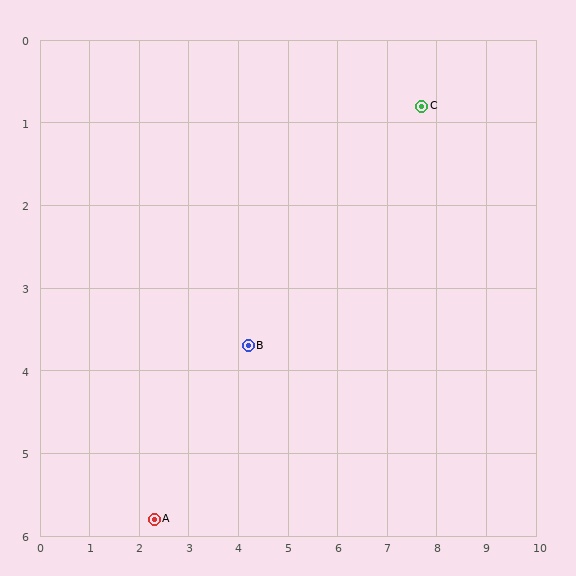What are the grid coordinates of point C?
Point C is at approximately (7.7, 0.8).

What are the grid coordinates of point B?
Point B is at approximately (4.2, 3.7).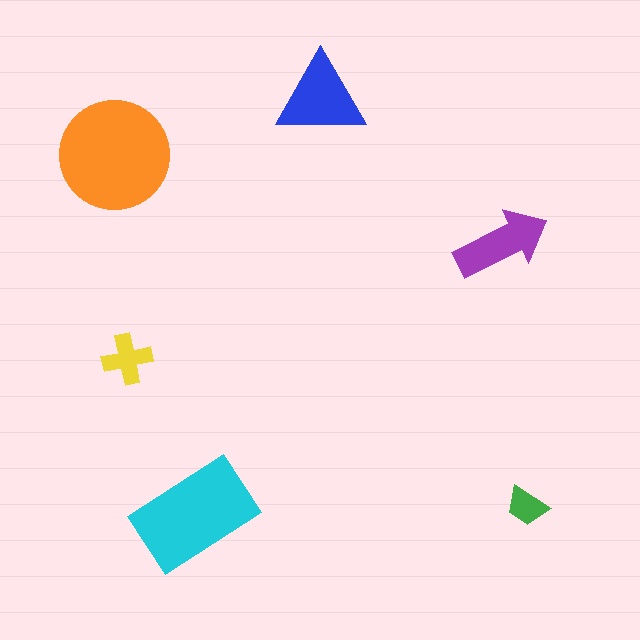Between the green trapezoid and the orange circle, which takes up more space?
The orange circle.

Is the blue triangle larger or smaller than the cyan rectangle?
Smaller.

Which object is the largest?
The orange circle.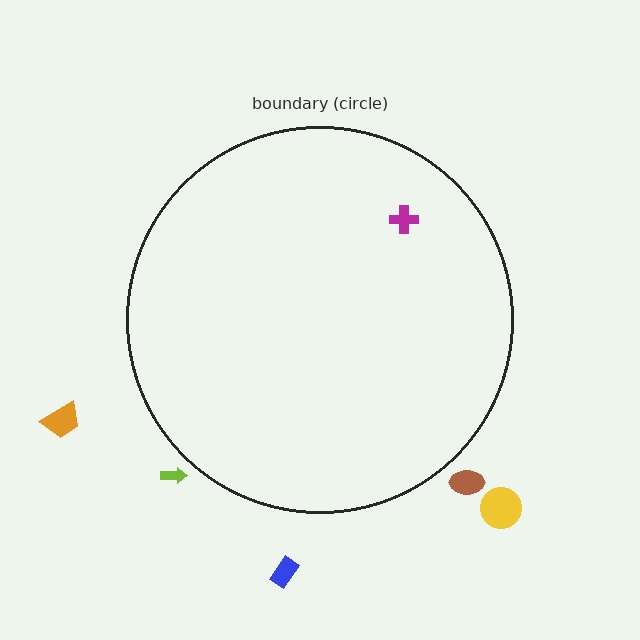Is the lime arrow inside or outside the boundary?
Outside.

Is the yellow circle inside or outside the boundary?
Outside.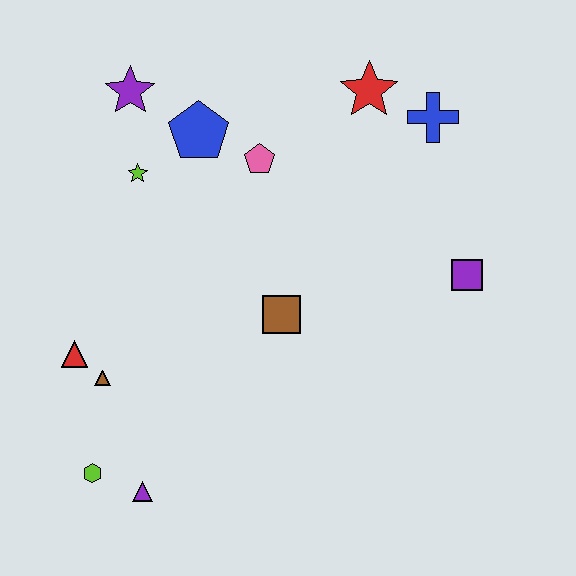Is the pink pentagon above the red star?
No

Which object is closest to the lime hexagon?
The purple triangle is closest to the lime hexagon.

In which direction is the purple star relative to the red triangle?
The purple star is above the red triangle.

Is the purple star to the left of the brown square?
Yes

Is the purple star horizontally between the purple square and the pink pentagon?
No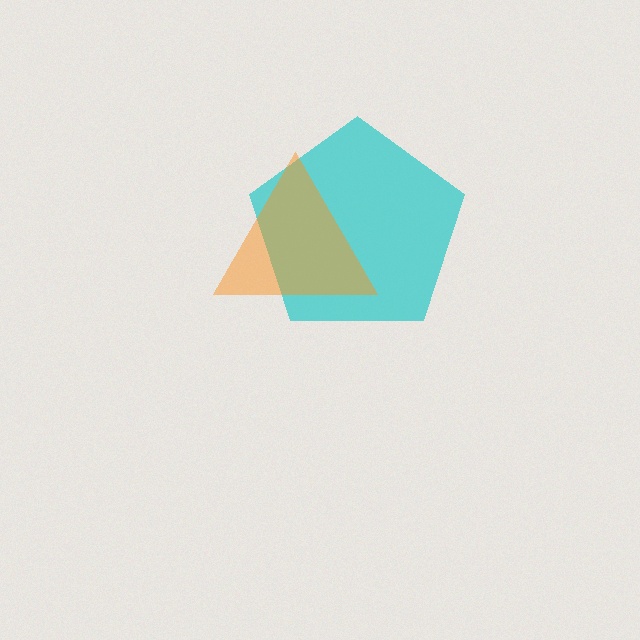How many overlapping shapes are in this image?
There are 2 overlapping shapes in the image.